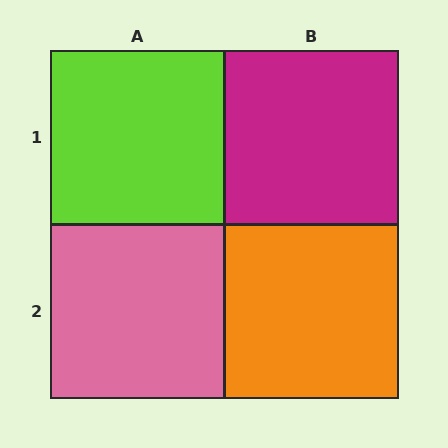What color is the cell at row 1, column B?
Magenta.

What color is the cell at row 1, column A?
Lime.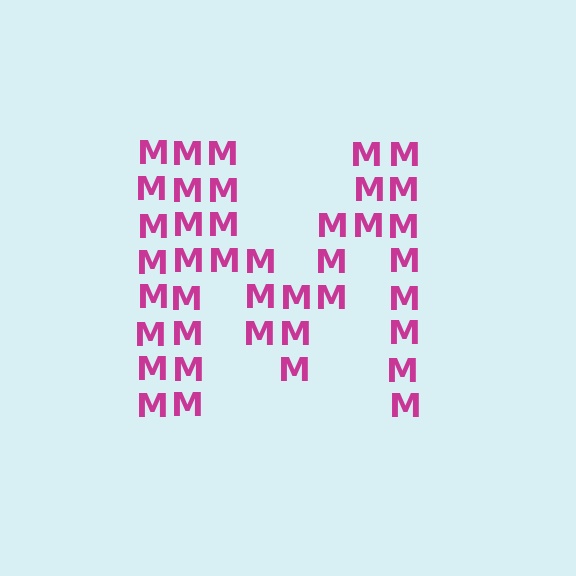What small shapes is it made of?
It is made of small letter M's.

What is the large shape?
The large shape is the letter M.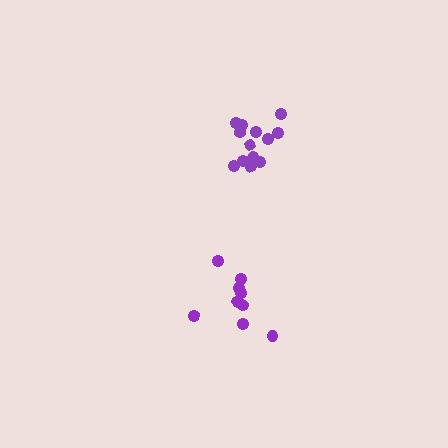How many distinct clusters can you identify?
There are 2 distinct clusters.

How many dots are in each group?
Group 1: 13 dots, Group 2: 9 dots (22 total).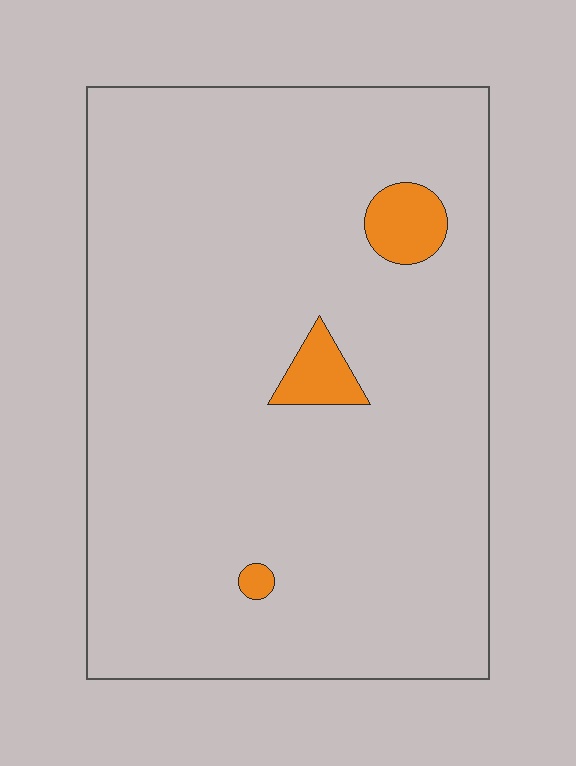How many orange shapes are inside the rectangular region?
3.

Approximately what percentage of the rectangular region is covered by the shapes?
Approximately 5%.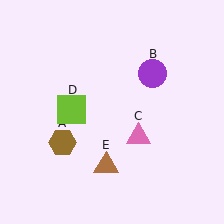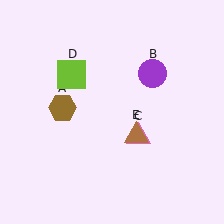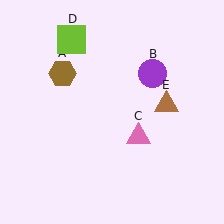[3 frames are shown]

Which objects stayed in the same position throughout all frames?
Purple circle (object B) and pink triangle (object C) remained stationary.